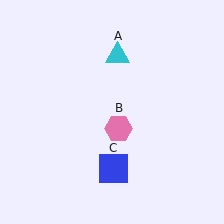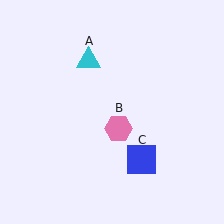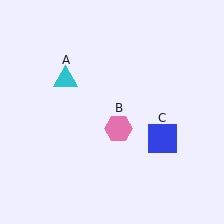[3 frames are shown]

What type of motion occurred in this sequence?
The cyan triangle (object A), blue square (object C) rotated counterclockwise around the center of the scene.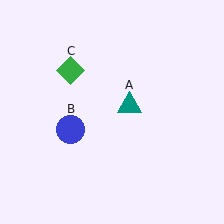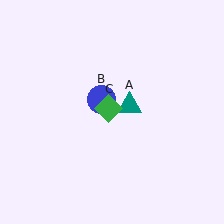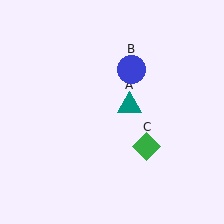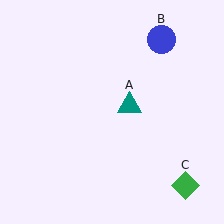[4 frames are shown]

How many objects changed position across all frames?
2 objects changed position: blue circle (object B), green diamond (object C).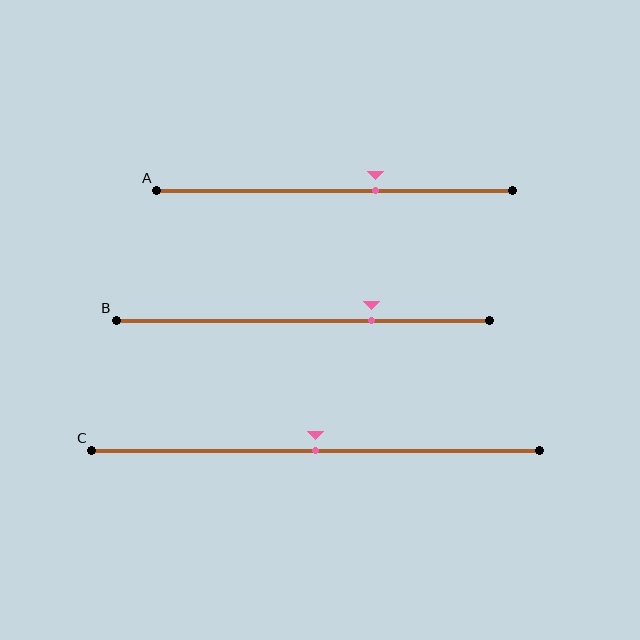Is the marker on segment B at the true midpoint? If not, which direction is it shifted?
No, the marker on segment B is shifted to the right by about 18% of the segment length.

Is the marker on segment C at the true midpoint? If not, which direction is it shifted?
Yes, the marker on segment C is at the true midpoint.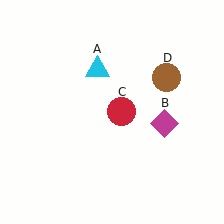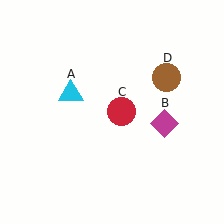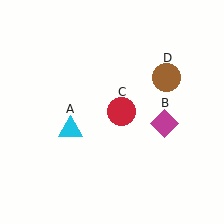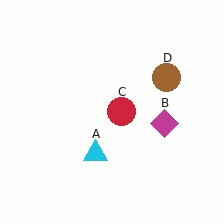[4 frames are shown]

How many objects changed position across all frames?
1 object changed position: cyan triangle (object A).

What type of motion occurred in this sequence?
The cyan triangle (object A) rotated counterclockwise around the center of the scene.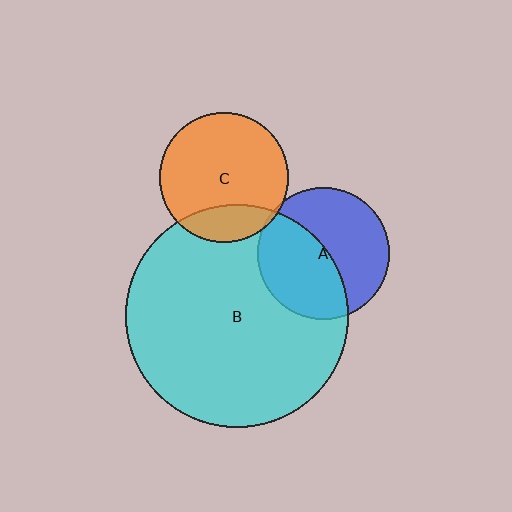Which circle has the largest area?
Circle B (cyan).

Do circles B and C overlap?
Yes.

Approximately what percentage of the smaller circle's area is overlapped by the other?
Approximately 20%.